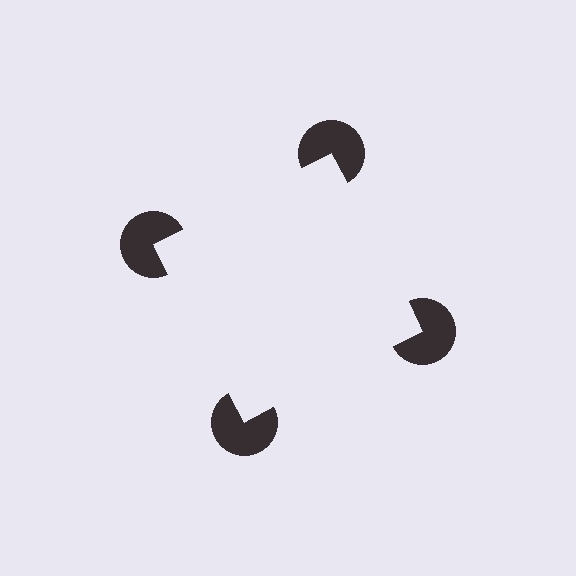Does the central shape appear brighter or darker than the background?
It typically appears slightly brighter than the background, even though no actual brightness change is drawn.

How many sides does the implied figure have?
4 sides.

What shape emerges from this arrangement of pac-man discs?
An illusory square — its edges are inferred from the aligned wedge cuts in the pac-man discs, not physically drawn.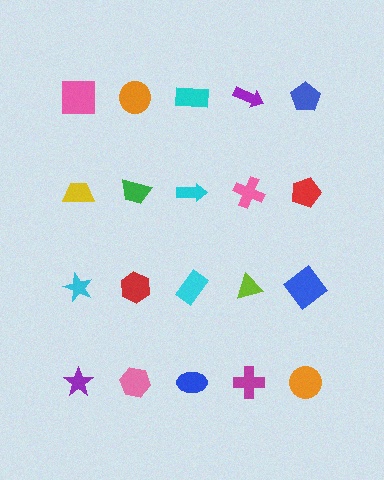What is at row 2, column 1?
A yellow trapezoid.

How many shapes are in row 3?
5 shapes.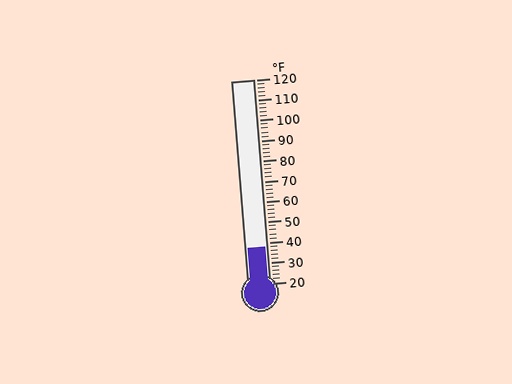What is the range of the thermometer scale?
The thermometer scale ranges from 20°F to 120°F.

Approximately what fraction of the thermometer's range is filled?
The thermometer is filled to approximately 20% of its range.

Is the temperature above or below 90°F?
The temperature is below 90°F.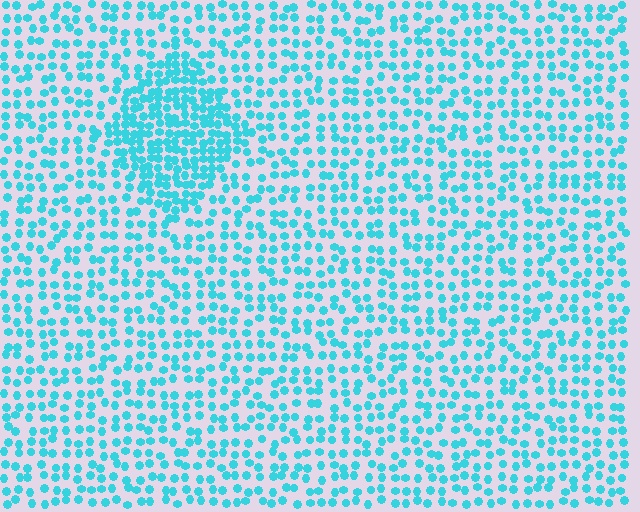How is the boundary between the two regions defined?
The boundary is defined by a change in element density (approximately 2.0x ratio). All elements are the same color, size, and shape.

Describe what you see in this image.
The image contains small cyan elements arranged at two different densities. A diamond-shaped region is visible where the elements are more densely packed than the surrounding area.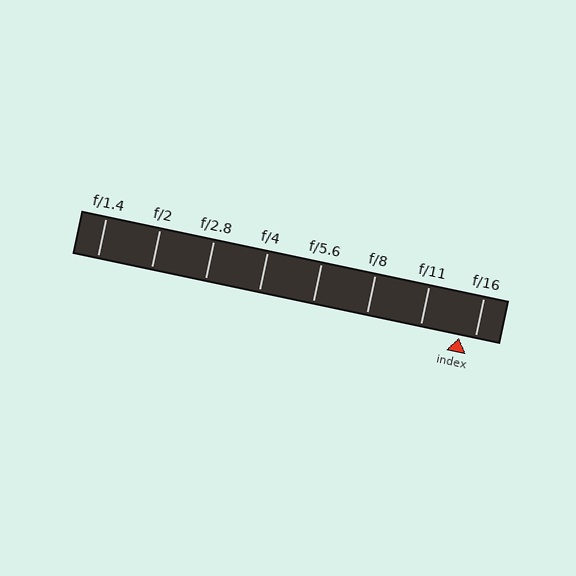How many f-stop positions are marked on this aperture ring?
There are 8 f-stop positions marked.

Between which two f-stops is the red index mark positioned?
The index mark is between f/11 and f/16.